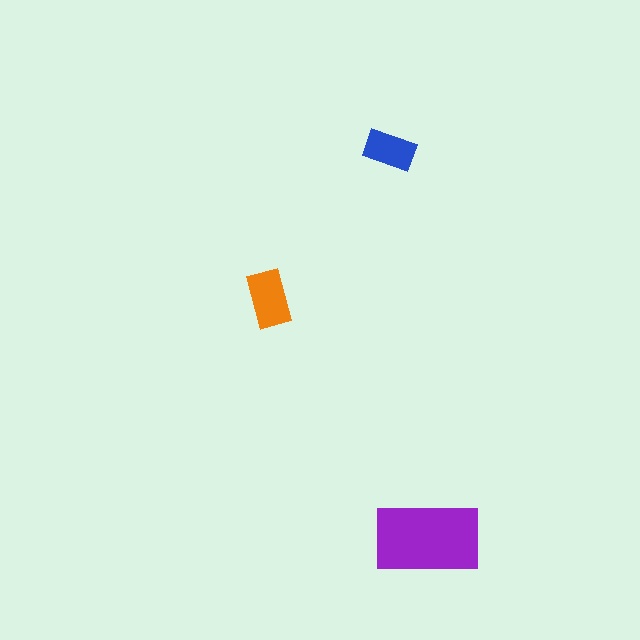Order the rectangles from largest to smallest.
the purple one, the orange one, the blue one.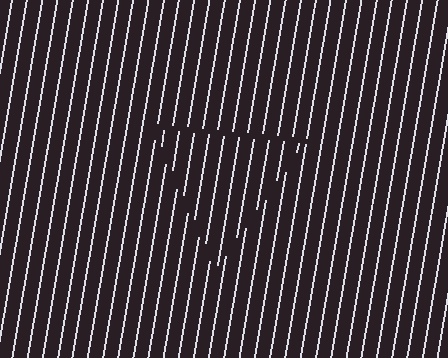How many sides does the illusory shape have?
3 sides — the line-ends trace a triangle.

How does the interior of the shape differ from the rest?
The interior of the shape contains the same grating, shifted by half a period — the contour is defined by the phase discontinuity where line-ends from the inner and outer gratings abut.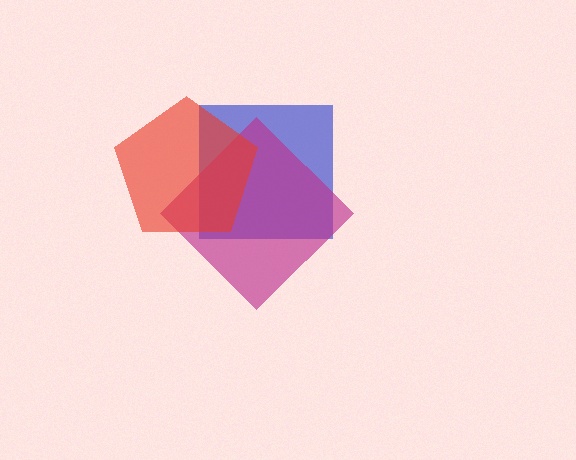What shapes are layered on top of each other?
The layered shapes are: a blue square, a magenta diamond, a red pentagon.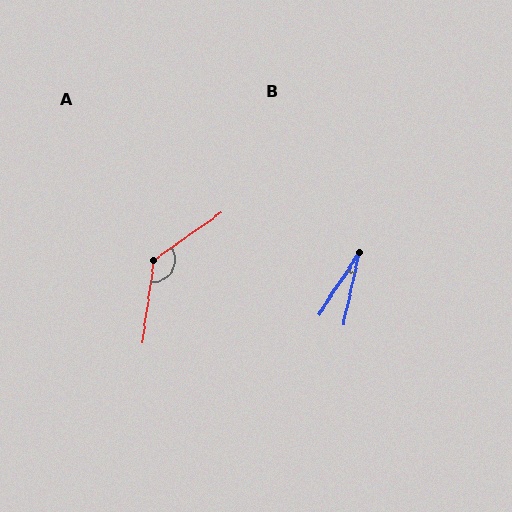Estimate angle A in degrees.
Approximately 133 degrees.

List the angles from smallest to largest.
B (20°), A (133°).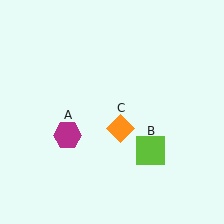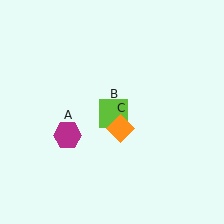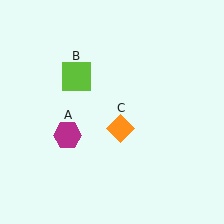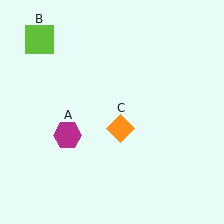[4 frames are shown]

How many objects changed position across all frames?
1 object changed position: lime square (object B).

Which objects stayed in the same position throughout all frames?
Magenta hexagon (object A) and orange diamond (object C) remained stationary.